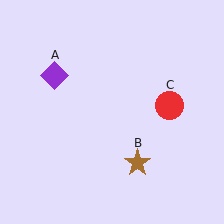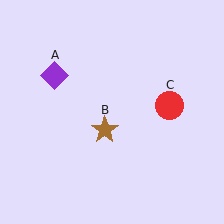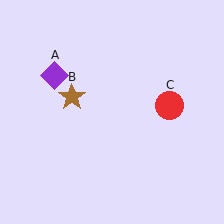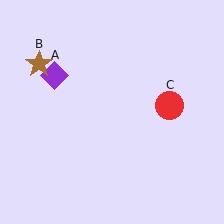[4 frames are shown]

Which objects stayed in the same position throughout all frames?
Purple diamond (object A) and red circle (object C) remained stationary.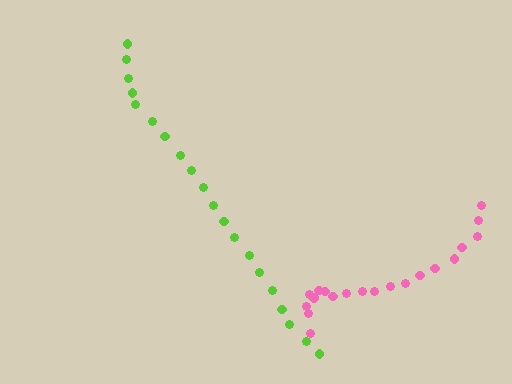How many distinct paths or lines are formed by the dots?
There are 2 distinct paths.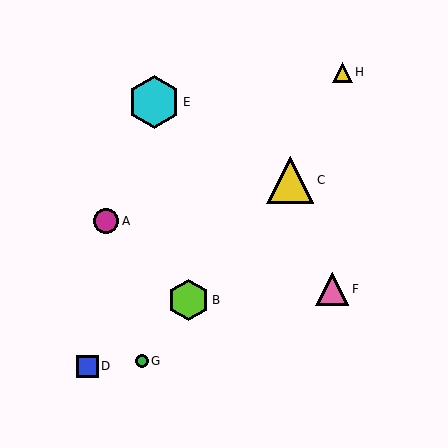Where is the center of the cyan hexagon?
The center of the cyan hexagon is at (154, 102).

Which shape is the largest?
The cyan hexagon (labeled E) is the largest.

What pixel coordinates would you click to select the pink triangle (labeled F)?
Click at (332, 289) to select the pink triangle F.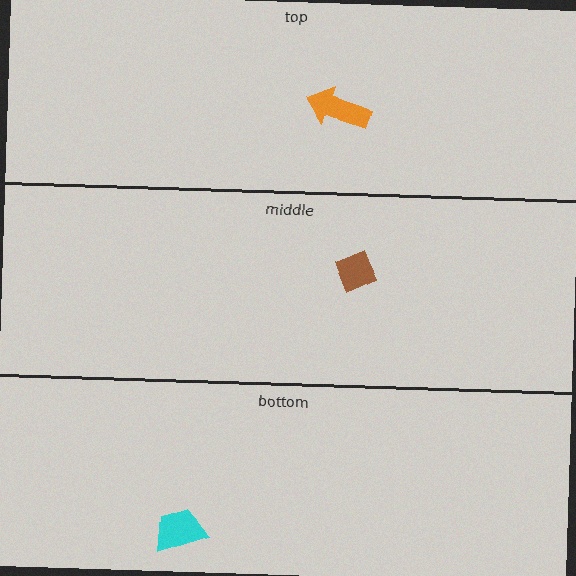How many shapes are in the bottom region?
1.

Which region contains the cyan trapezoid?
The bottom region.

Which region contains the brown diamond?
The middle region.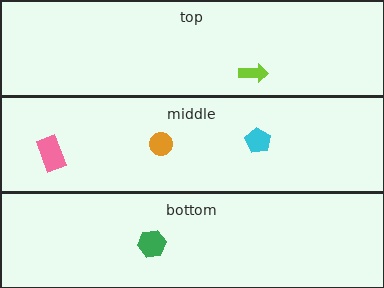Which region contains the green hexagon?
The bottom region.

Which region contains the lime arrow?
The top region.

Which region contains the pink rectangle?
The middle region.